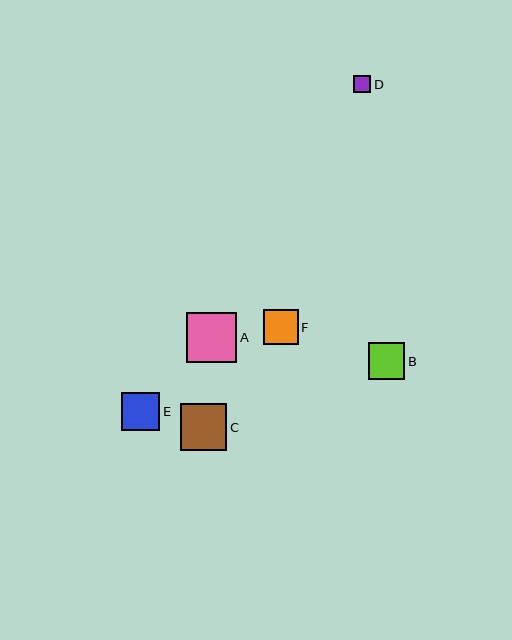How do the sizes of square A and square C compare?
Square A and square C are approximately the same size.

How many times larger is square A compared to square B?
Square A is approximately 1.4 times the size of square B.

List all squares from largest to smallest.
From largest to smallest: A, C, E, B, F, D.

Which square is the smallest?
Square D is the smallest with a size of approximately 17 pixels.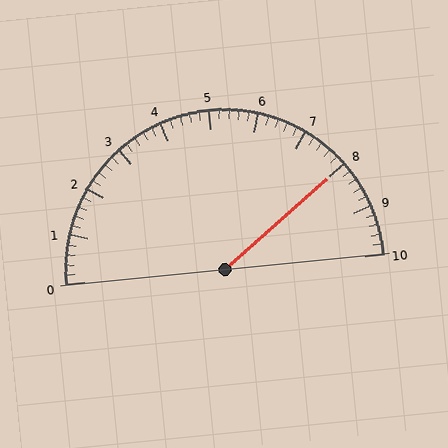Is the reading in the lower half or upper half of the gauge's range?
The reading is in the upper half of the range (0 to 10).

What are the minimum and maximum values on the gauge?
The gauge ranges from 0 to 10.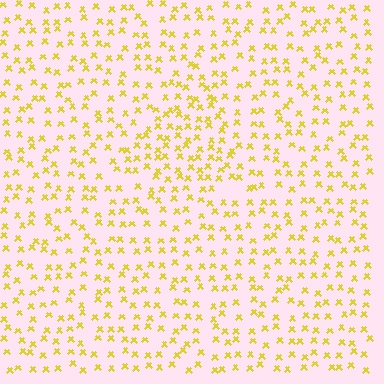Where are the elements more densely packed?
The elements are more densely packed inside the triangle boundary.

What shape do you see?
I see a triangle.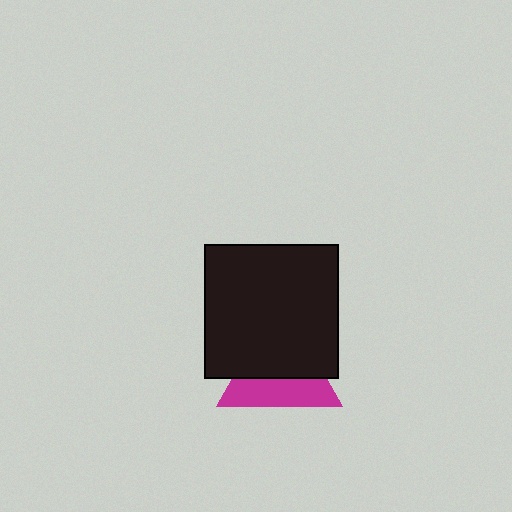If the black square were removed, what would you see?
You would see the complete magenta triangle.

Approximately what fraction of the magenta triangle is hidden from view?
Roughly 56% of the magenta triangle is hidden behind the black square.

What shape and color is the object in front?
The object in front is a black square.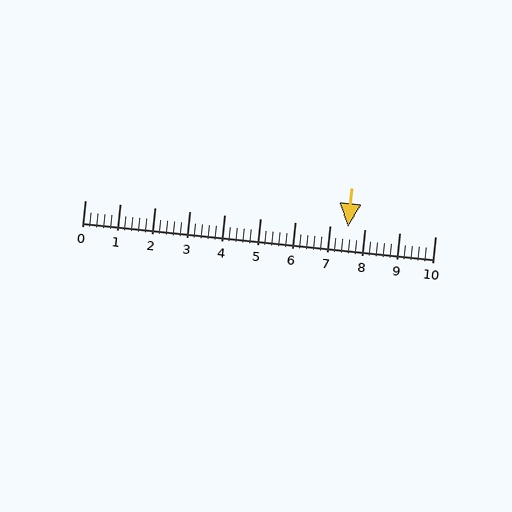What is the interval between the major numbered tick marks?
The major tick marks are spaced 1 units apart.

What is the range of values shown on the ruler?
The ruler shows values from 0 to 10.